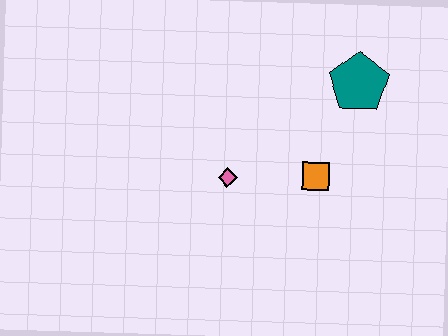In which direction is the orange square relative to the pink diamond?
The orange square is to the right of the pink diamond.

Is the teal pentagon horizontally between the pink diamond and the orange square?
No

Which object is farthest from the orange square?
The teal pentagon is farthest from the orange square.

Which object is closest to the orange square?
The pink diamond is closest to the orange square.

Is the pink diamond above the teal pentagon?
No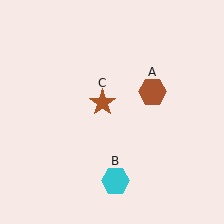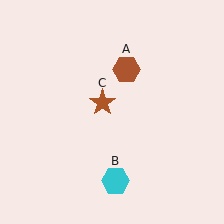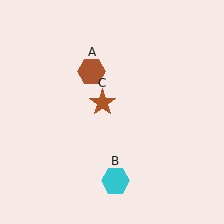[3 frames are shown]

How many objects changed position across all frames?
1 object changed position: brown hexagon (object A).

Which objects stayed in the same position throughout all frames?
Cyan hexagon (object B) and brown star (object C) remained stationary.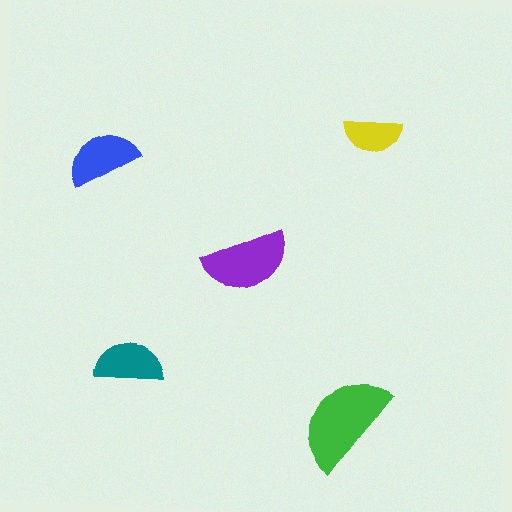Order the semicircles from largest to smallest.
the green one, the purple one, the blue one, the teal one, the yellow one.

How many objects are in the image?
There are 5 objects in the image.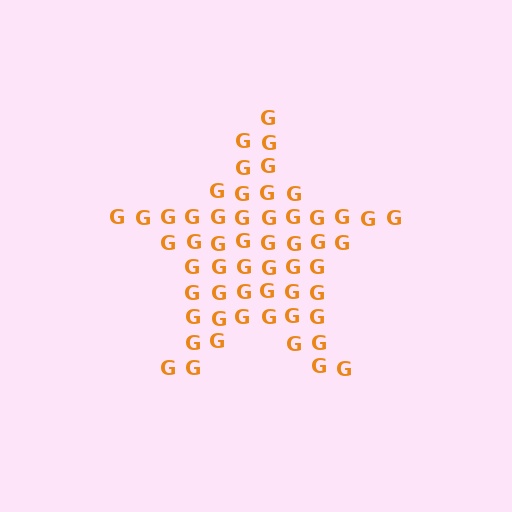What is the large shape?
The large shape is a star.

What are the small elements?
The small elements are letter G's.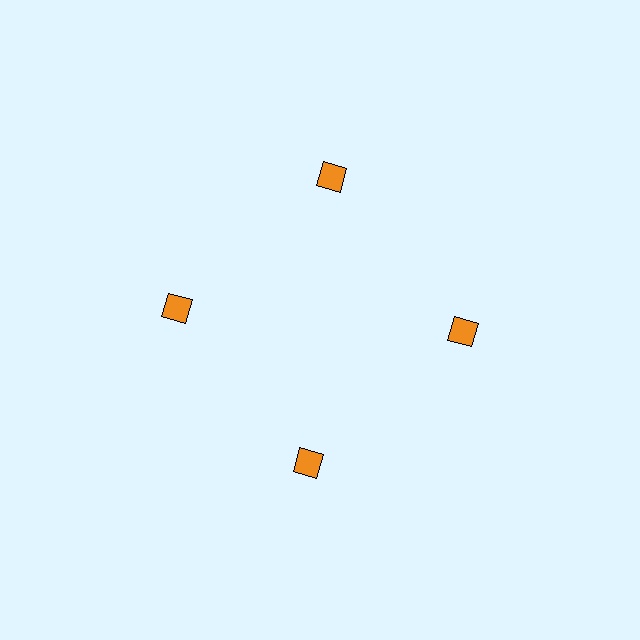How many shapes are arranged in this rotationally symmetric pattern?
There are 4 shapes, arranged in 4 groups of 1.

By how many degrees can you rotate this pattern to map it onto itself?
The pattern maps onto itself every 90 degrees of rotation.